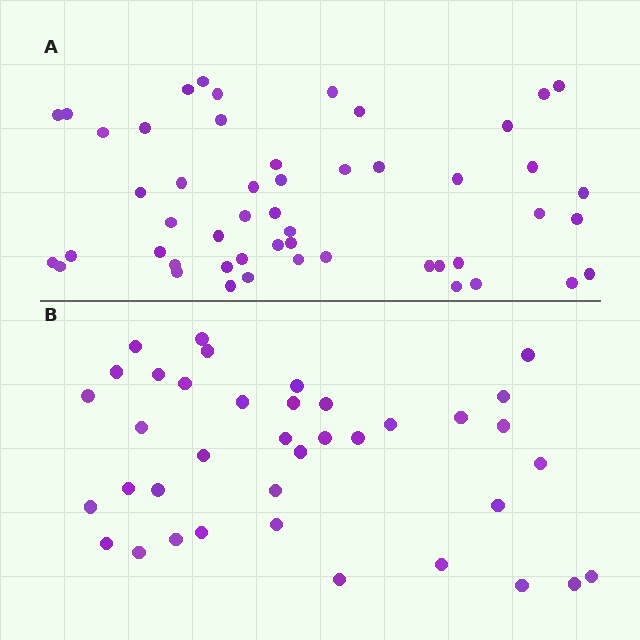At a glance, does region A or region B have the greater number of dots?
Region A (the top region) has more dots.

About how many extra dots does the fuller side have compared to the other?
Region A has approximately 15 more dots than region B.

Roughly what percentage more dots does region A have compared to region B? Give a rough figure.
About 35% more.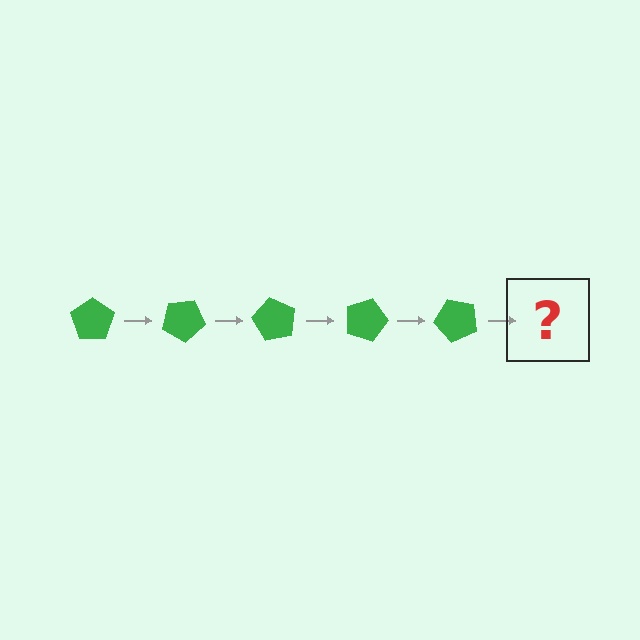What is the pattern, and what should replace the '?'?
The pattern is that the pentagon rotates 30 degrees each step. The '?' should be a green pentagon rotated 150 degrees.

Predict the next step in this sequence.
The next step is a green pentagon rotated 150 degrees.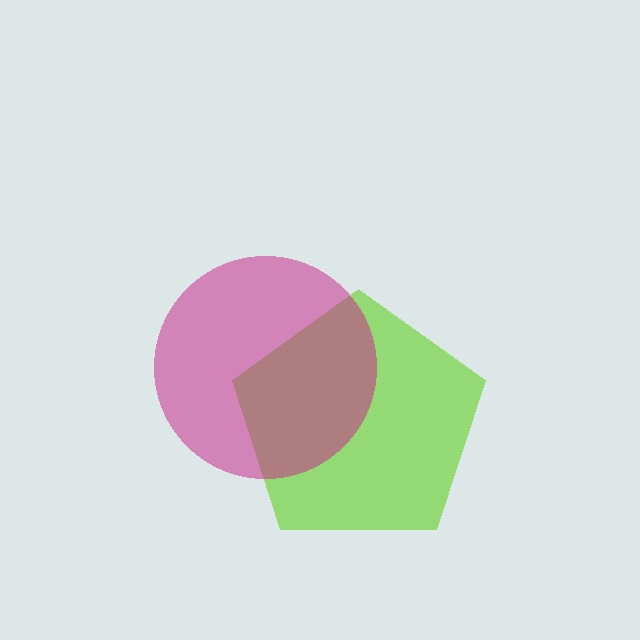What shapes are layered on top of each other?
The layered shapes are: a lime pentagon, a magenta circle.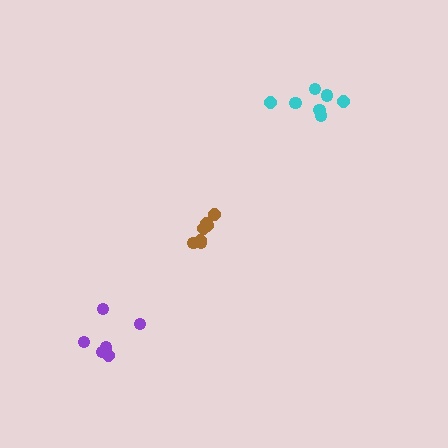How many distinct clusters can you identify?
There are 3 distinct clusters.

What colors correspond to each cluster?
The clusters are colored: brown, purple, cyan.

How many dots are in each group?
Group 1: 7 dots, Group 2: 6 dots, Group 3: 7 dots (20 total).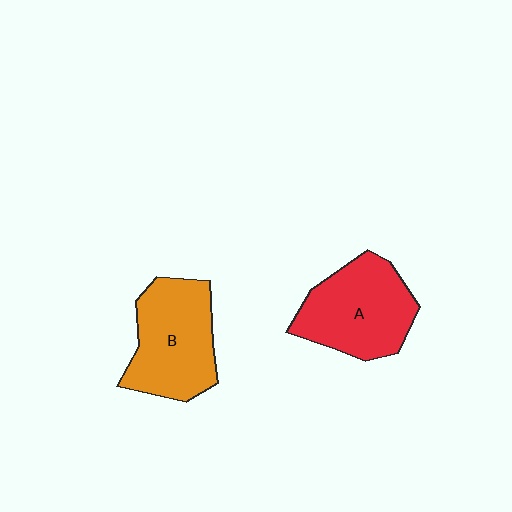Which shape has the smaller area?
Shape A (red).